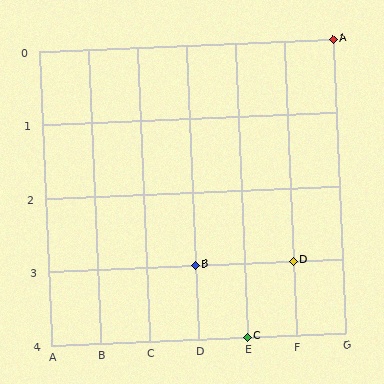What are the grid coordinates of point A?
Point A is at grid coordinates (G, 0).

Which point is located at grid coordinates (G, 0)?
Point A is at (G, 0).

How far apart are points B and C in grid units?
Points B and C are 1 column and 1 row apart (about 1.4 grid units diagonally).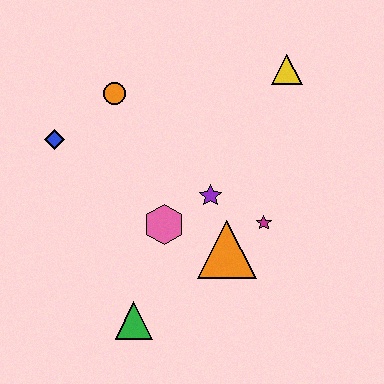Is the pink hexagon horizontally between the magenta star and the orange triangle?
No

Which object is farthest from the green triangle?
The yellow triangle is farthest from the green triangle.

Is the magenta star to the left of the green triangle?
No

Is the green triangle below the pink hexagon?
Yes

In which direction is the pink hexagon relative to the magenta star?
The pink hexagon is to the left of the magenta star.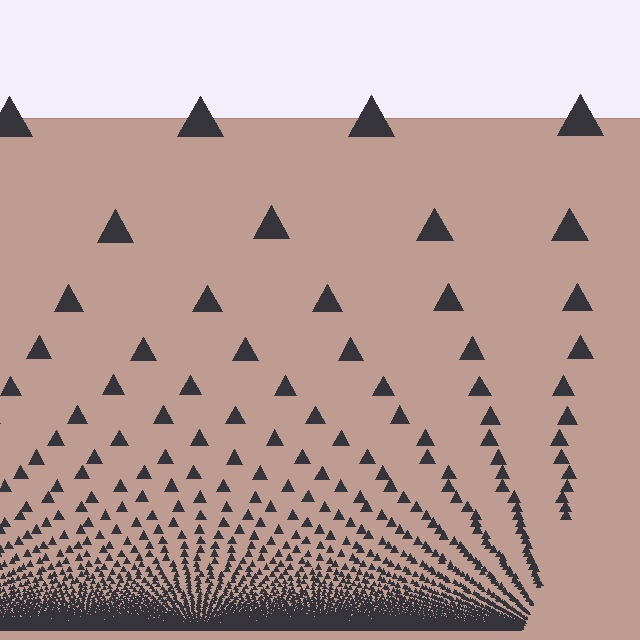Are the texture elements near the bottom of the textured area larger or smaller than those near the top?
Smaller. The gradient is inverted — elements near the bottom are smaller and denser.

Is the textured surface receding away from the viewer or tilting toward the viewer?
The surface appears to tilt toward the viewer. Texture elements get larger and sparser toward the top.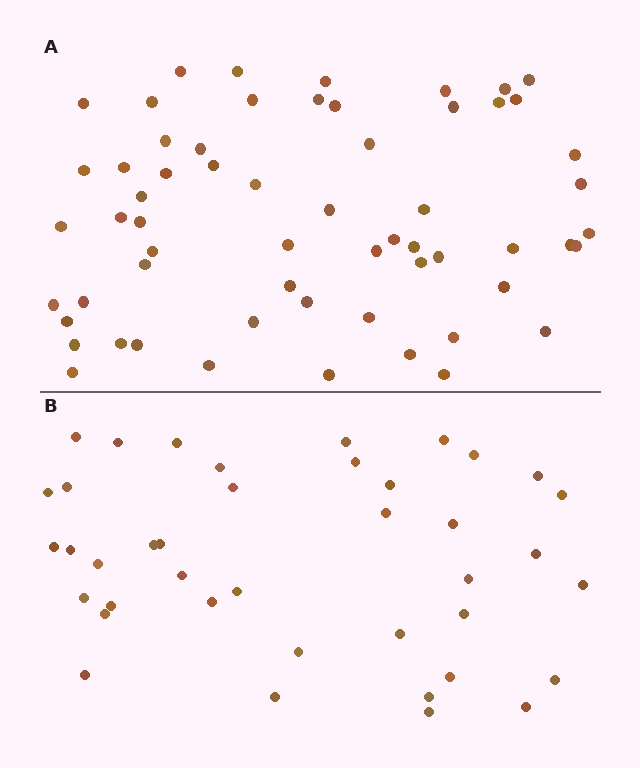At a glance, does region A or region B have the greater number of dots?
Region A (the top region) has more dots.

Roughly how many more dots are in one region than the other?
Region A has approximately 20 more dots than region B.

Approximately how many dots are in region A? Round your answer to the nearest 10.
About 60 dots.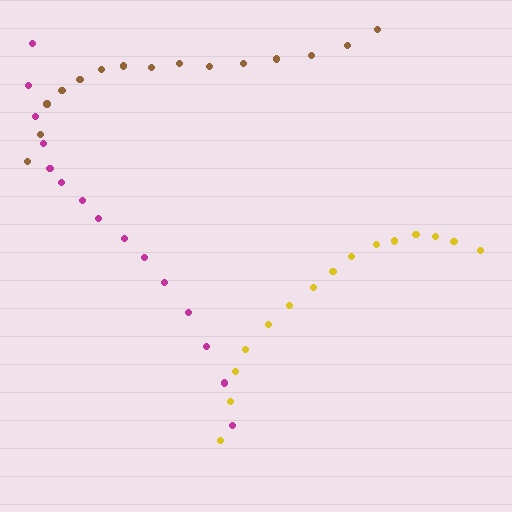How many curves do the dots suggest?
There are 3 distinct paths.